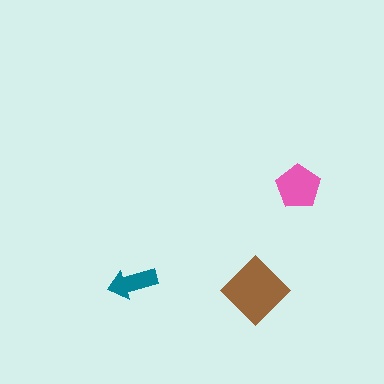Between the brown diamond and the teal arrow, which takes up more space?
The brown diamond.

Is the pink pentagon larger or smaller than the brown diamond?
Smaller.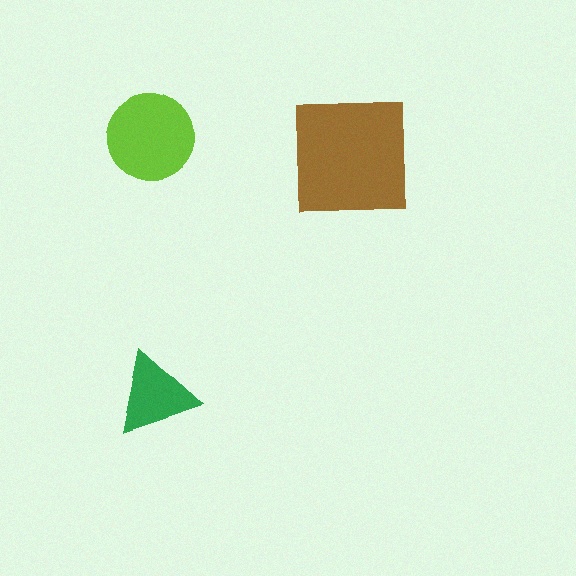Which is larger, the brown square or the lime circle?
The brown square.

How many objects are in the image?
There are 3 objects in the image.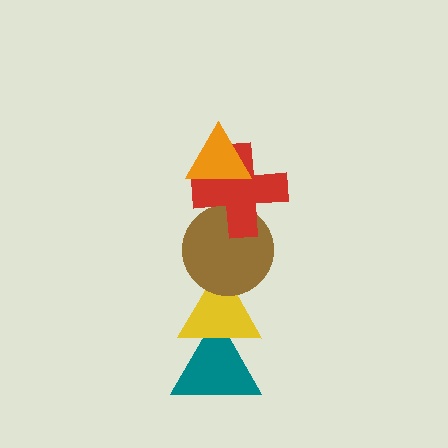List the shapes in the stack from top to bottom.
From top to bottom: the orange triangle, the red cross, the brown circle, the yellow triangle, the teal triangle.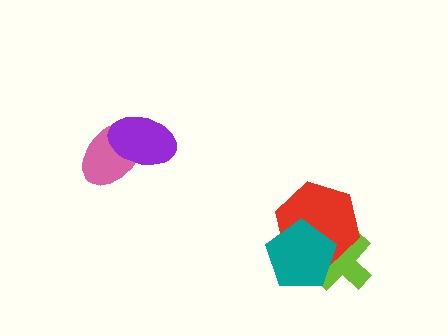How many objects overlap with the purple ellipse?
1 object overlaps with the purple ellipse.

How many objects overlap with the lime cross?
2 objects overlap with the lime cross.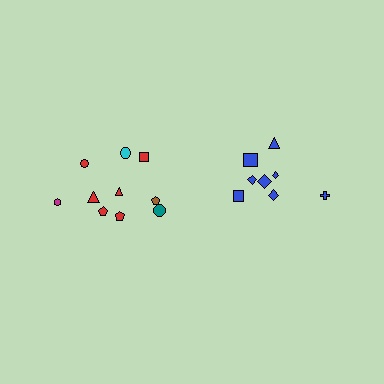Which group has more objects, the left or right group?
The left group.